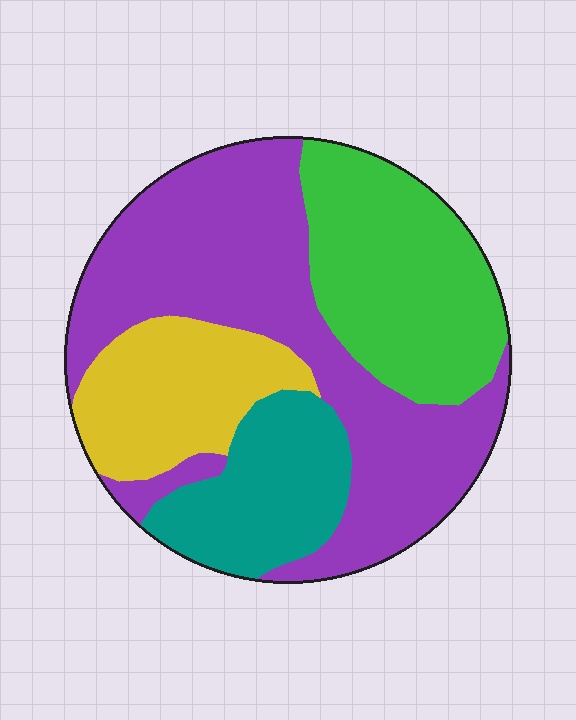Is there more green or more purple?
Purple.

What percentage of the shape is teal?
Teal covers around 15% of the shape.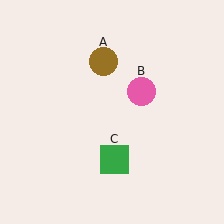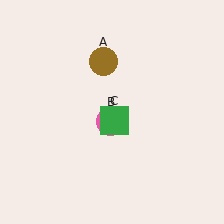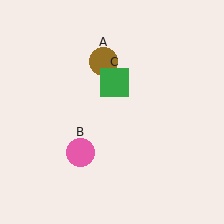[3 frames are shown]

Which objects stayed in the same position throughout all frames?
Brown circle (object A) remained stationary.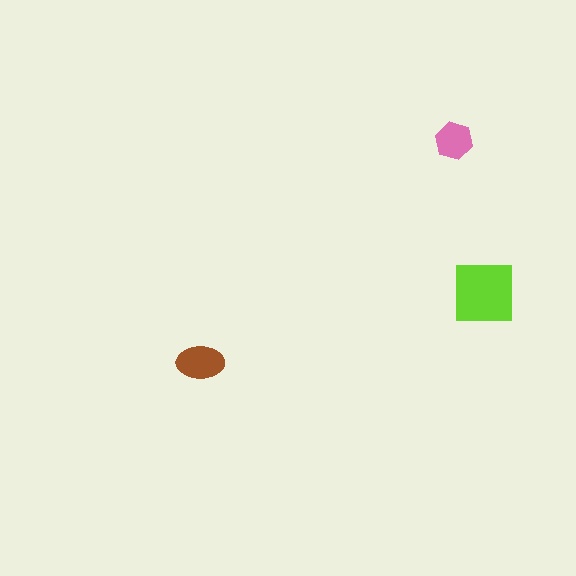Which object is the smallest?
The pink hexagon.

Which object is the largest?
The lime square.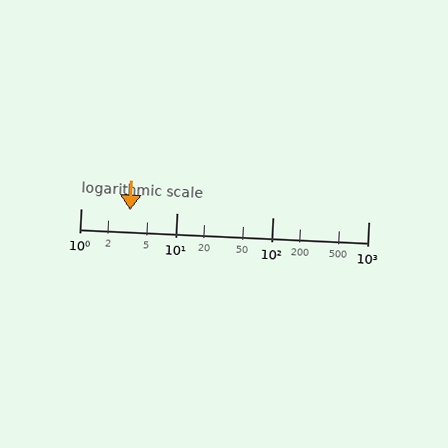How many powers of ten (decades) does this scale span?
The scale spans 3 decades, from 1 to 1000.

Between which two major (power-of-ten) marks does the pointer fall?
The pointer is between 1 and 10.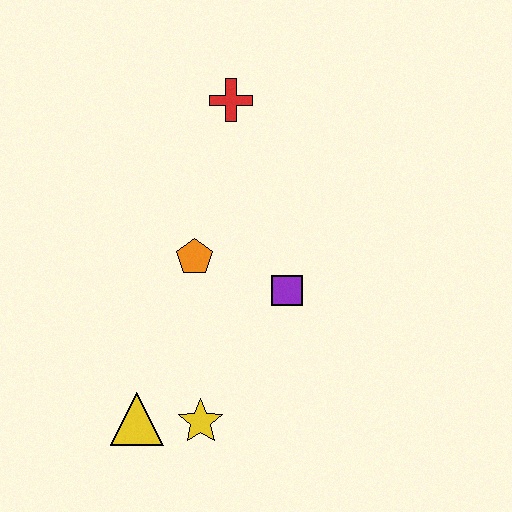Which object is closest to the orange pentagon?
The purple square is closest to the orange pentagon.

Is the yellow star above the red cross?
No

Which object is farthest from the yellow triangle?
The red cross is farthest from the yellow triangle.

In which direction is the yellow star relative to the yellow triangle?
The yellow star is to the right of the yellow triangle.